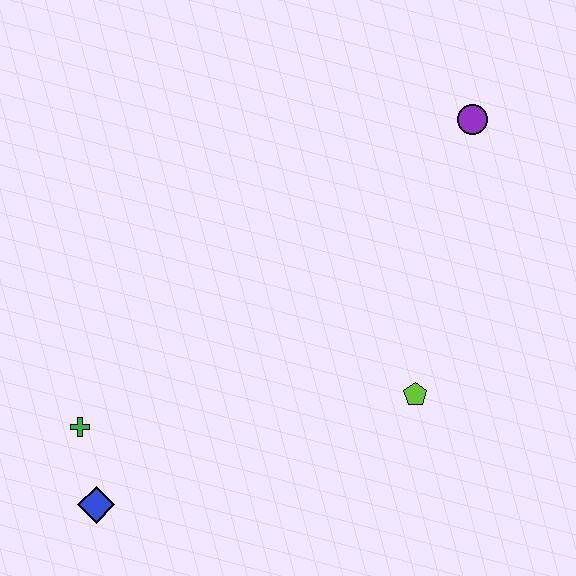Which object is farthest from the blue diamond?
The purple circle is farthest from the blue diamond.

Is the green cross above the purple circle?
No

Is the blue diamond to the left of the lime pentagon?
Yes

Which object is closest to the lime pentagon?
The purple circle is closest to the lime pentagon.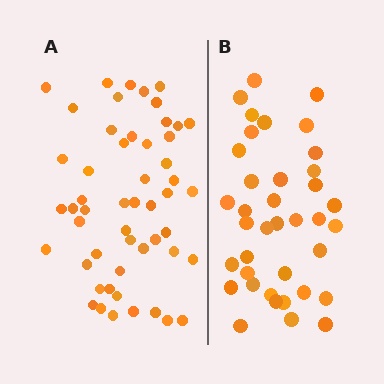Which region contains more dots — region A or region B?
Region A (the left region) has more dots.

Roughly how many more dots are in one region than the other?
Region A has approximately 15 more dots than region B.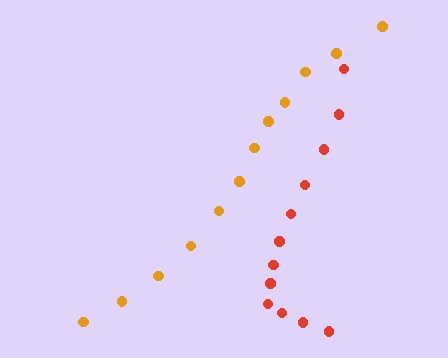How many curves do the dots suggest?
There are 2 distinct paths.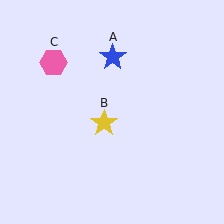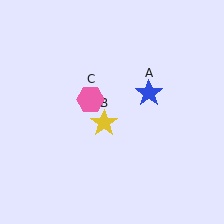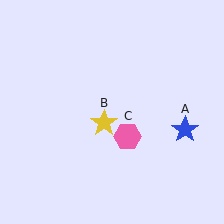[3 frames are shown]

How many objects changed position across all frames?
2 objects changed position: blue star (object A), pink hexagon (object C).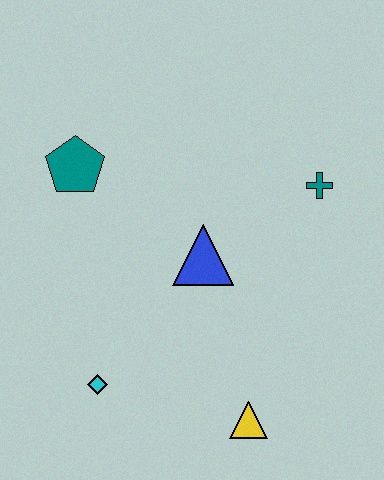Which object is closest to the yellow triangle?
The cyan diamond is closest to the yellow triangle.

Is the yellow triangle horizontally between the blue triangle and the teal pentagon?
No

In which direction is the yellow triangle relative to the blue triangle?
The yellow triangle is below the blue triangle.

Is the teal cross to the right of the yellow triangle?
Yes